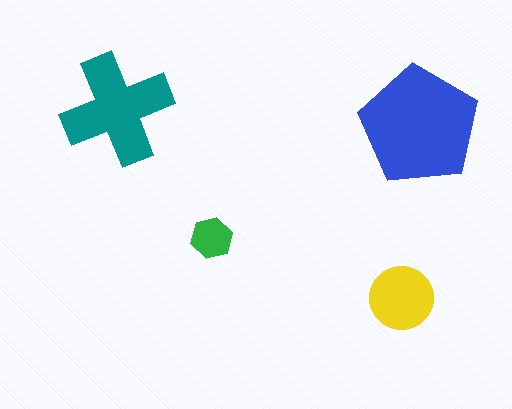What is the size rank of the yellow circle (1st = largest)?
3rd.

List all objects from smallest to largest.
The green hexagon, the yellow circle, the teal cross, the blue pentagon.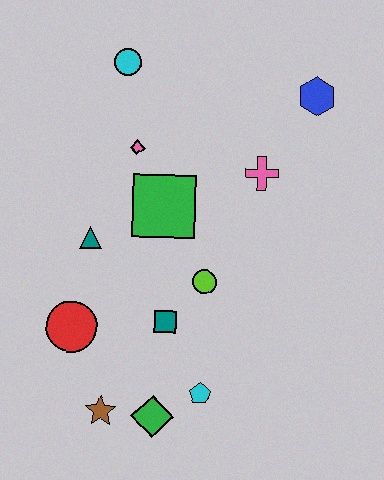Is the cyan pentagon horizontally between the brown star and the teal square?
No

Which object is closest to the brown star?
The green diamond is closest to the brown star.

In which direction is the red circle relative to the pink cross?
The red circle is to the left of the pink cross.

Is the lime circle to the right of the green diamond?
Yes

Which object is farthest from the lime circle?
The cyan circle is farthest from the lime circle.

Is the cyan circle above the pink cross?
Yes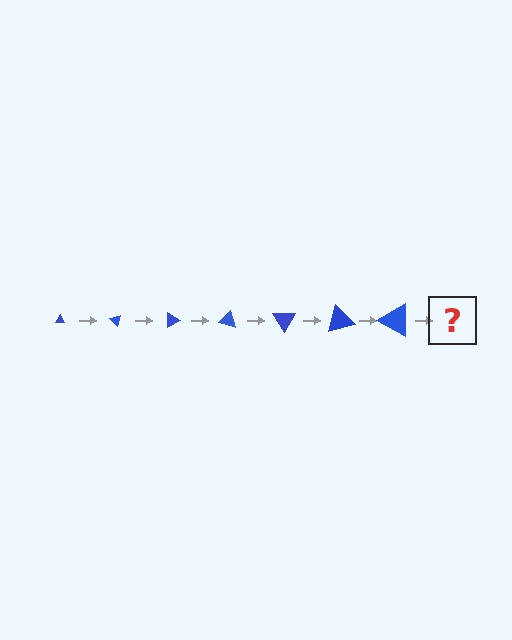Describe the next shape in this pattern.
It should be a triangle, larger than the previous one and rotated 315 degrees from the start.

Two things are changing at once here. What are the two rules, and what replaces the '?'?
The two rules are that the triangle grows larger each step and it rotates 45 degrees each step. The '?' should be a triangle, larger than the previous one and rotated 315 degrees from the start.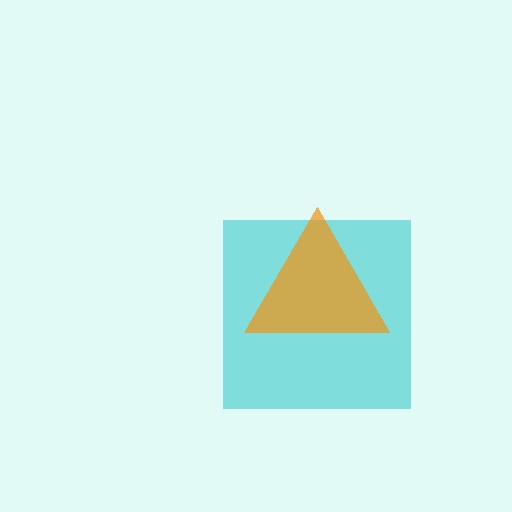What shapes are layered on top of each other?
The layered shapes are: a cyan square, an orange triangle.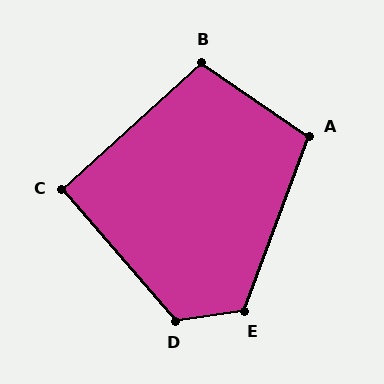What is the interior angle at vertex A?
Approximately 104 degrees (obtuse).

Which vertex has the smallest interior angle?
C, at approximately 92 degrees.